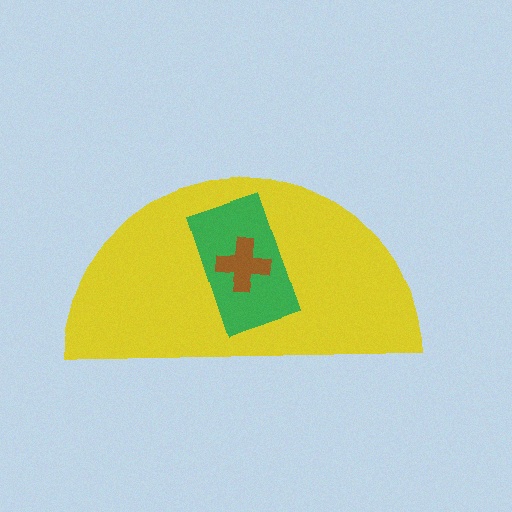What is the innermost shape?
The brown cross.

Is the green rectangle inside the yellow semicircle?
Yes.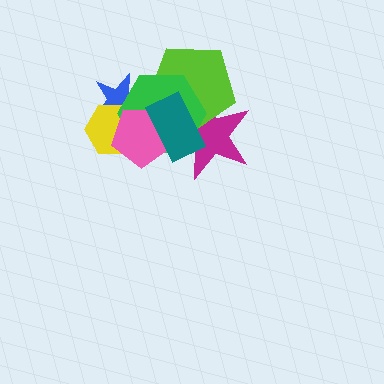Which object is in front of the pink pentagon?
The teal rectangle is in front of the pink pentagon.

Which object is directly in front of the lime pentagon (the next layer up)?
The green hexagon is directly in front of the lime pentagon.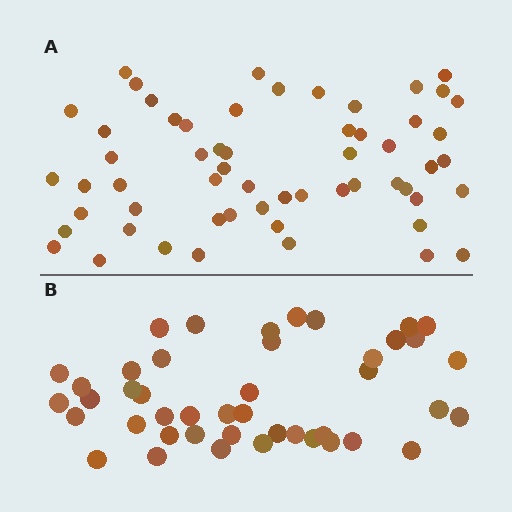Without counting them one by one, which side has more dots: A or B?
Region A (the top region) has more dots.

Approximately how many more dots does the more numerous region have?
Region A has approximately 15 more dots than region B.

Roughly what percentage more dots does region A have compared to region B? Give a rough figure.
About 30% more.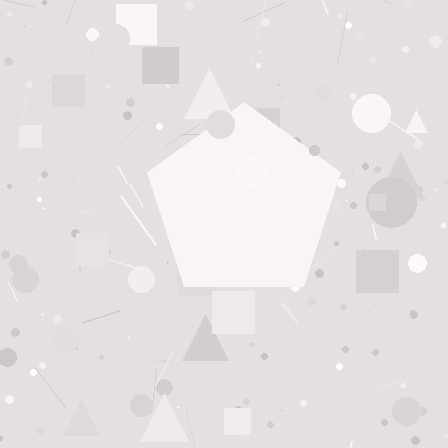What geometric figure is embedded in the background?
A pentagon is embedded in the background.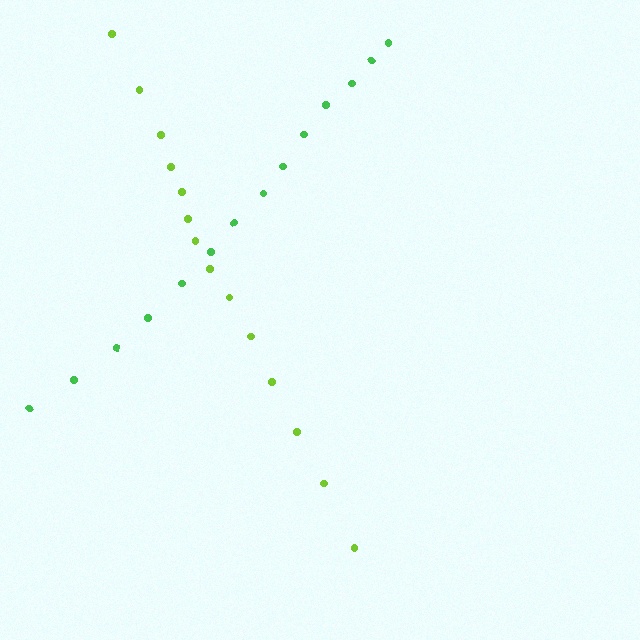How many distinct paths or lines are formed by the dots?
There are 2 distinct paths.